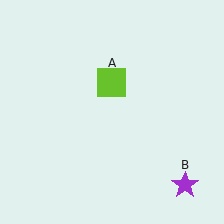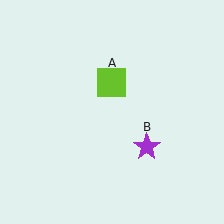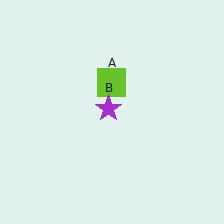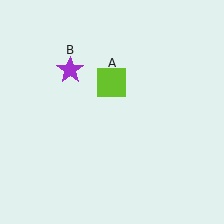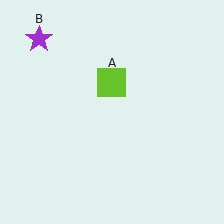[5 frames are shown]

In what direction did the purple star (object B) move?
The purple star (object B) moved up and to the left.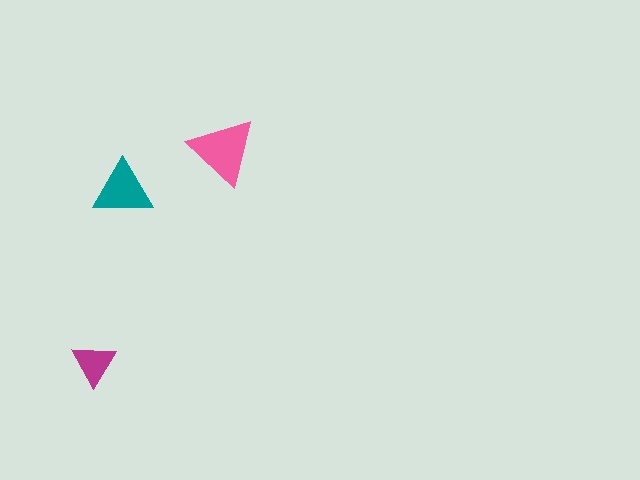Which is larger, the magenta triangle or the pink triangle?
The pink one.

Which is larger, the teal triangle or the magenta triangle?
The teal one.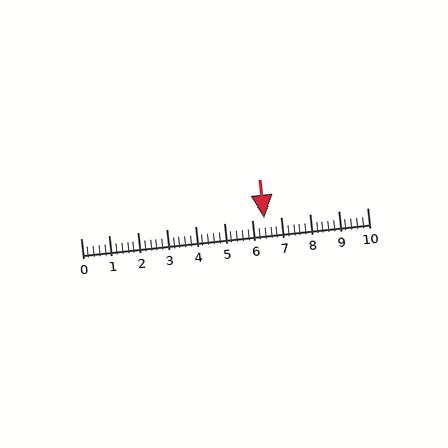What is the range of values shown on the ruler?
The ruler shows values from 0 to 10.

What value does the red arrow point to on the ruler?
The red arrow points to approximately 6.4.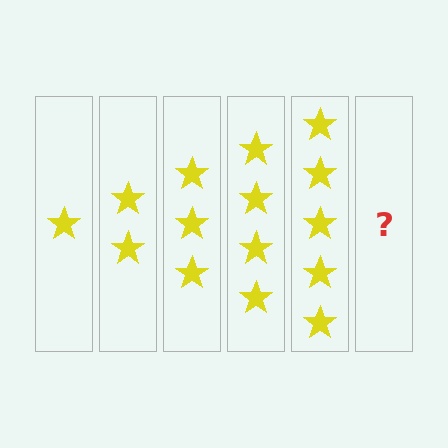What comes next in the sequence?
The next element should be 6 stars.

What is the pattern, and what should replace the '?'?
The pattern is that each step adds one more star. The '?' should be 6 stars.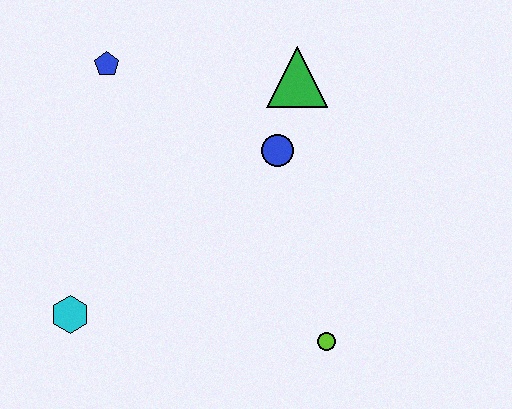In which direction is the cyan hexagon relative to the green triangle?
The cyan hexagon is below the green triangle.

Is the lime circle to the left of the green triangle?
No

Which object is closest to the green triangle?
The blue circle is closest to the green triangle.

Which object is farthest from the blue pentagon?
The lime circle is farthest from the blue pentagon.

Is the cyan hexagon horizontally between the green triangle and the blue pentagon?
No